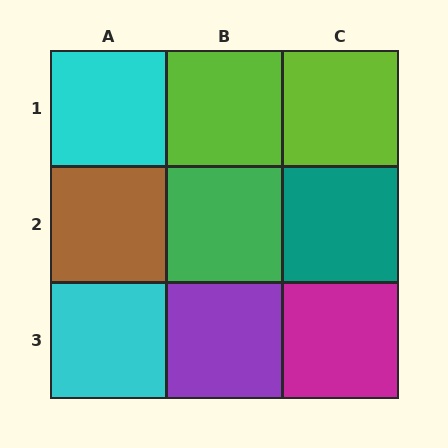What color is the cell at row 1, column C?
Lime.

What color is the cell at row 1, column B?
Lime.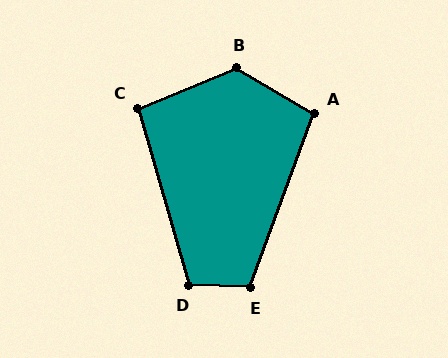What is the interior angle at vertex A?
Approximately 100 degrees (obtuse).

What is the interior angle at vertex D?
Approximately 109 degrees (obtuse).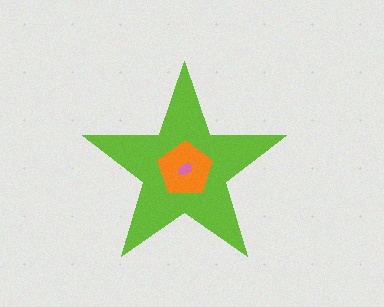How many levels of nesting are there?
3.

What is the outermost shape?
The lime star.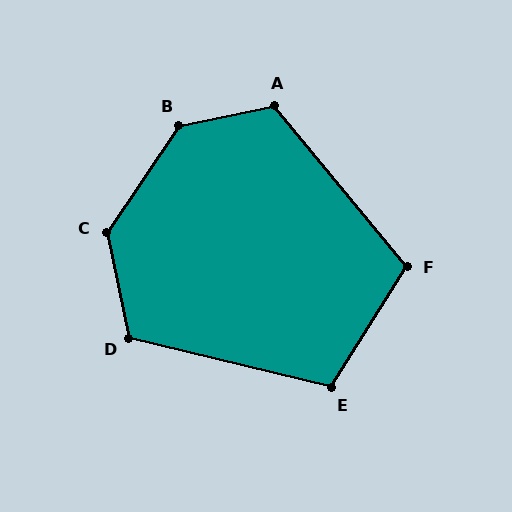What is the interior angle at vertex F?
Approximately 108 degrees (obtuse).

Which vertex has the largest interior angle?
B, at approximately 136 degrees.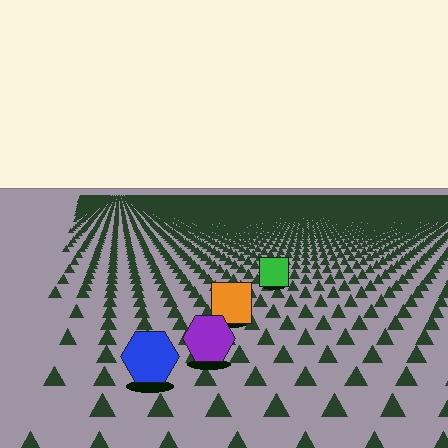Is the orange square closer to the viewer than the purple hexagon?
No. The purple hexagon is closer — you can tell from the texture gradient: the ground texture is coarser near it.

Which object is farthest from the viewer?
The green square is farthest from the viewer. It appears smaller and the ground texture around it is denser.